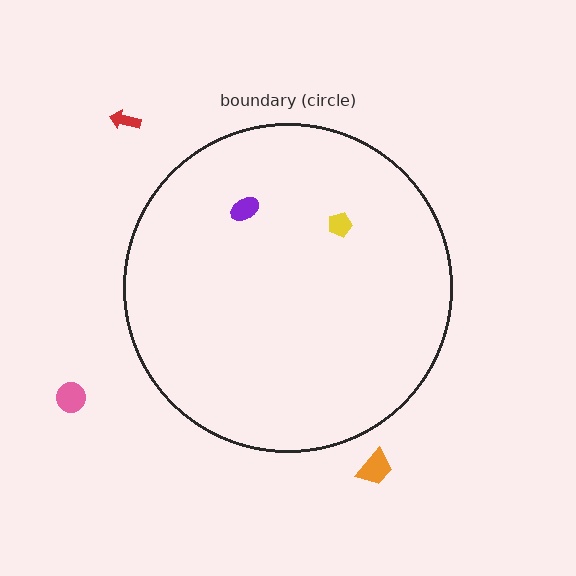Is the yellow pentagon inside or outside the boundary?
Inside.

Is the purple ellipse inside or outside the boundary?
Inside.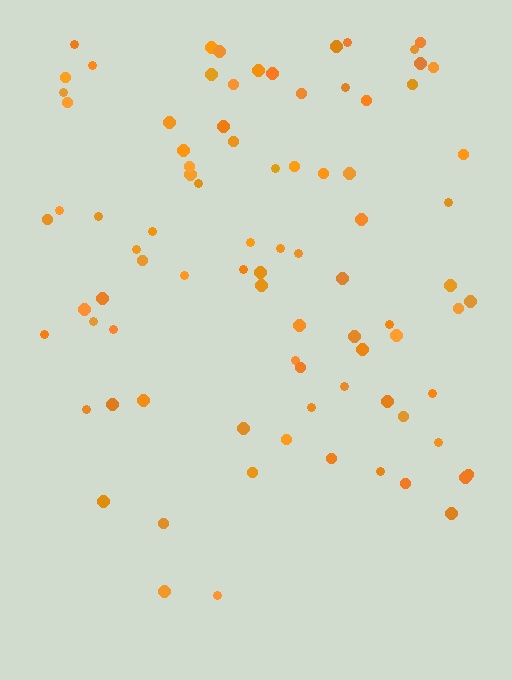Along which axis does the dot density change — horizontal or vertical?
Vertical.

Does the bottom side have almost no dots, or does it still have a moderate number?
Still a moderate number, just noticeably fewer than the top.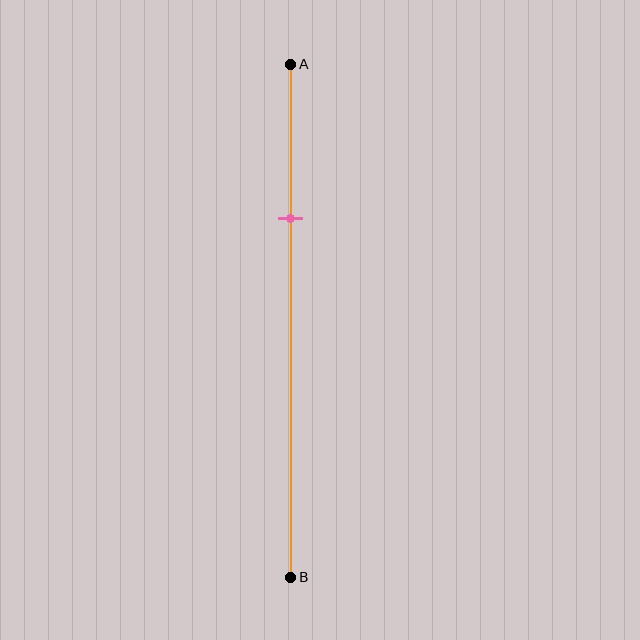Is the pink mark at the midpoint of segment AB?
No, the mark is at about 30% from A, not at the 50% midpoint.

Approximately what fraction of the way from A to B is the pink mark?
The pink mark is approximately 30% of the way from A to B.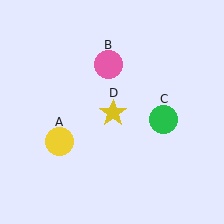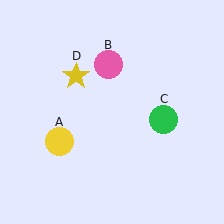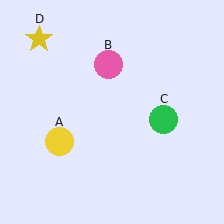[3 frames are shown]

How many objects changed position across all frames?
1 object changed position: yellow star (object D).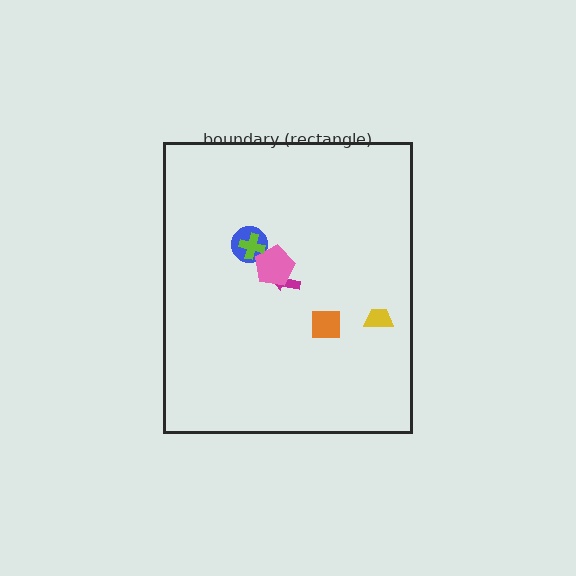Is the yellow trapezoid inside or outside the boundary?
Inside.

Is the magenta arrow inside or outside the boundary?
Inside.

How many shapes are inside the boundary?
6 inside, 0 outside.